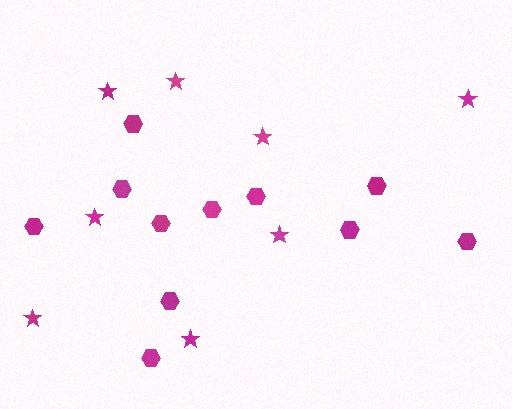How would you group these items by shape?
There are 2 groups: one group of stars (8) and one group of hexagons (11).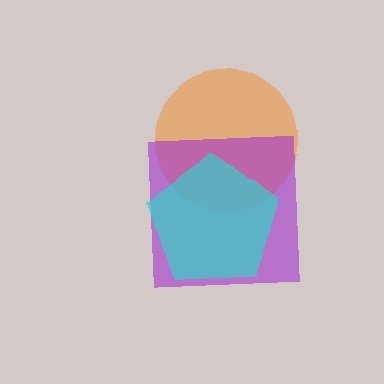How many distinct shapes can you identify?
There are 3 distinct shapes: an orange circle, a purple square, a cyan pentagon.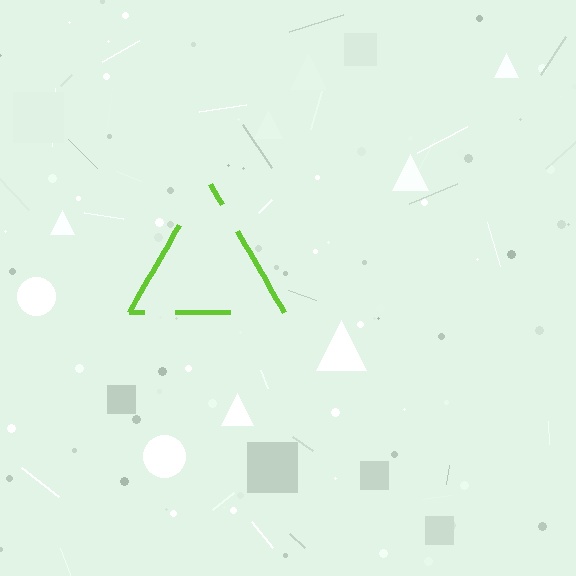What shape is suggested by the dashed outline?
The dashed outline suggests a triangle.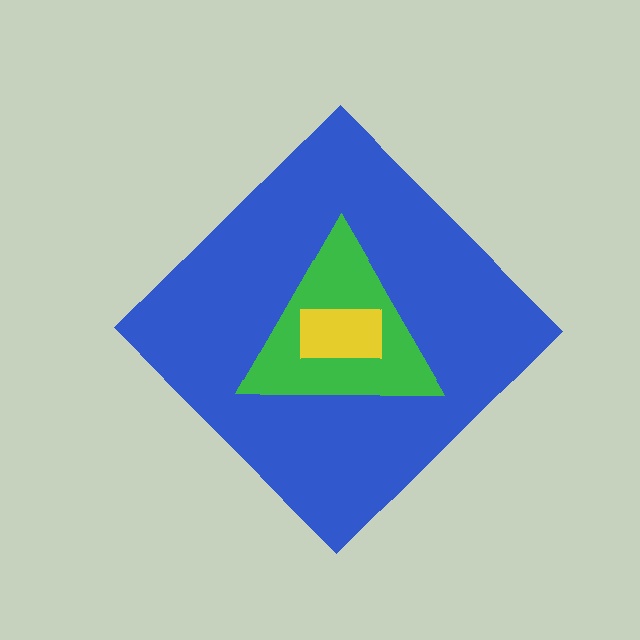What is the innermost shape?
The yellow rectangle.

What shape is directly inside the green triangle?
The yellow rectangle.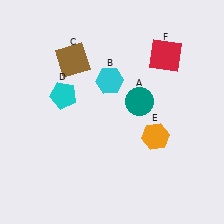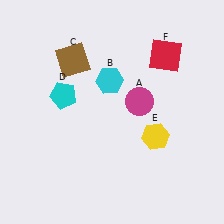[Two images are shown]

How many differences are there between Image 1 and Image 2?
There are 2 differences between the two images.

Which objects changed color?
A changed from teal to magenta. E changed from orange to yellow.